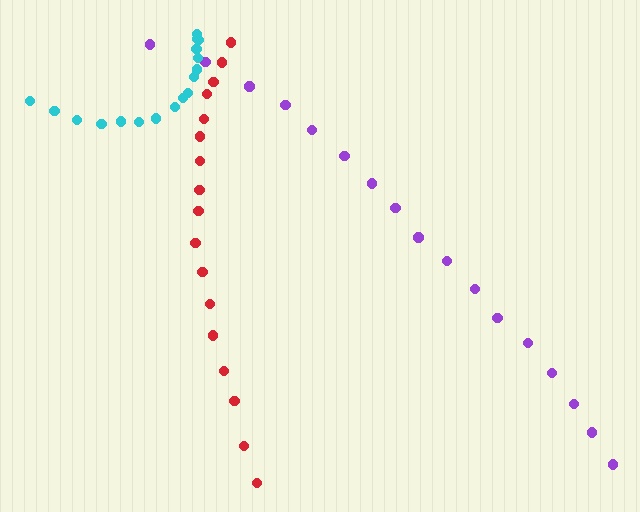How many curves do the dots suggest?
There are 3 distinct paths.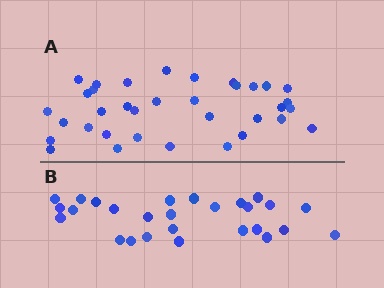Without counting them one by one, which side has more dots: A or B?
Region A (the top region) has more dots.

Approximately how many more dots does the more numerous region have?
Region A has roughly 8 or so more dots than region B.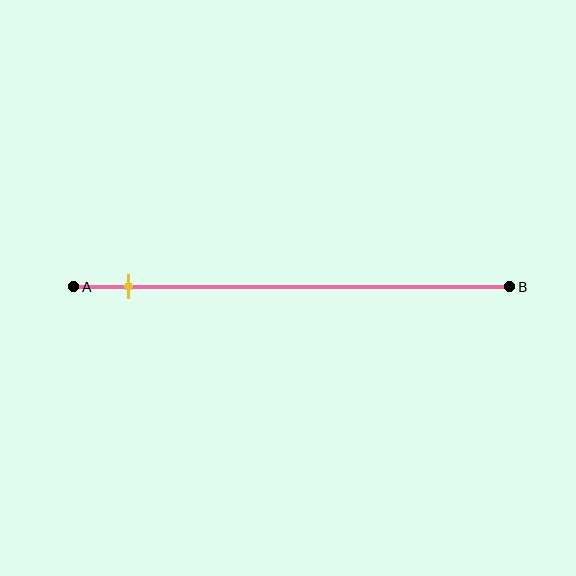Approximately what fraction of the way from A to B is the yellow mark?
The yellow mark is approximately 15% of the way from A to B.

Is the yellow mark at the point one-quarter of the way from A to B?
No, the mark is at about 15% from A, not at the 25% one-quarter point.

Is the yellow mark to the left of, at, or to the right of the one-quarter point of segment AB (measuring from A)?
The yellow mark is to the left of the one-quarter point of segment AB.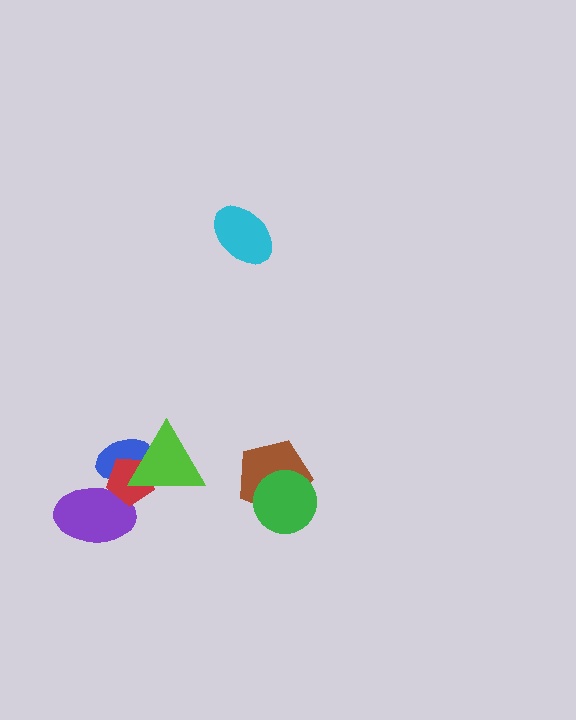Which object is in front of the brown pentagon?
The green circle is in front of the brown pentagon.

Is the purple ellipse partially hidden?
Yes, it is partially covered by another shape.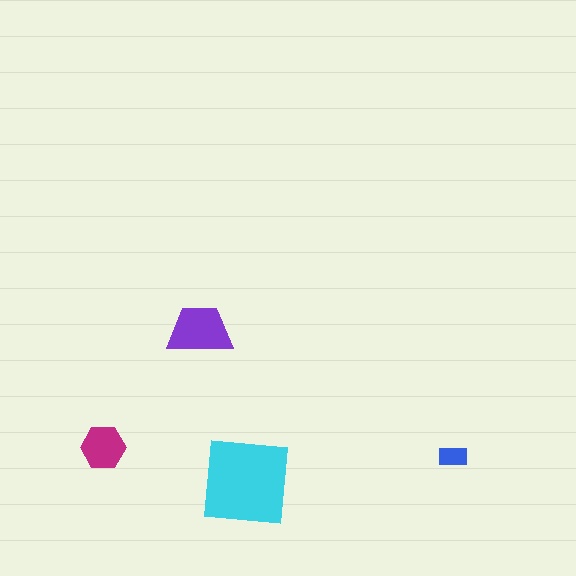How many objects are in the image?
There are 4 objects in the image.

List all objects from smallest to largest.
The blue rectangle, the magenta hexagon, the purple trapezoid, the cyan square.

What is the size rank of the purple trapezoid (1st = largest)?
2nd.